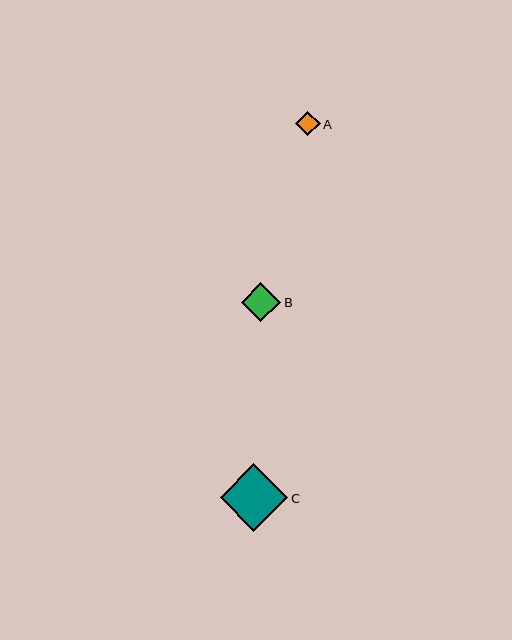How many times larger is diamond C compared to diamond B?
Diamond C is approximately 1.7 times the size of diamond B.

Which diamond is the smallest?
Diamond A is the smallest with a size of approximately 24 pixels.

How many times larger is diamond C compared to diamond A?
Diamond C is approximately 2.8 times the size of diamond A.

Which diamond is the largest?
Diamond C is the largest with a size of approximately 67 pixels.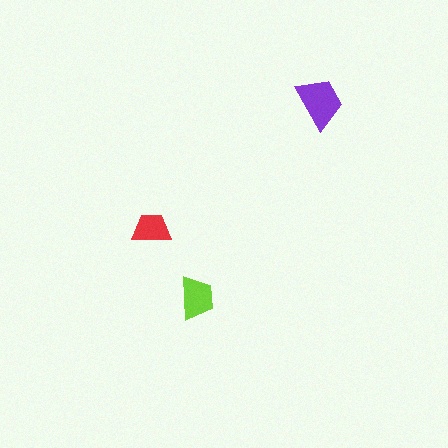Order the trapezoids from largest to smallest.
the purple one, the lime one, the red one.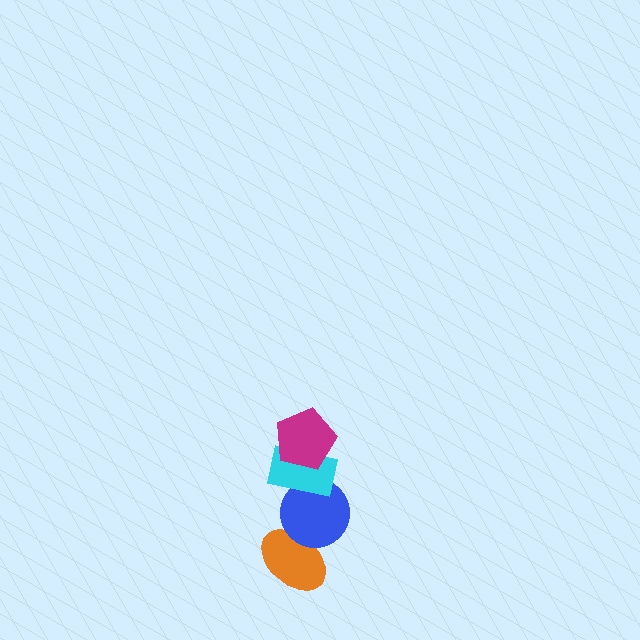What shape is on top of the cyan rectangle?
The magenta pentagon is on top of the cyan rectangle.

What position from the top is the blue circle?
The blue circle is 3rd from the top.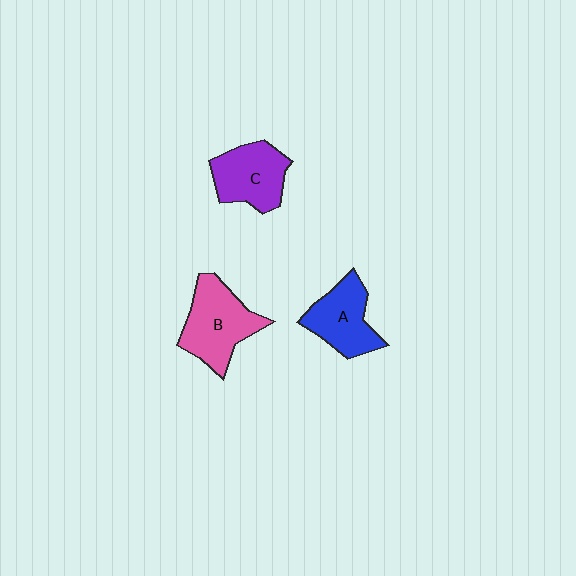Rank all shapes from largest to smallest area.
From largest to smallest: B (pink), C (purple), A (blue).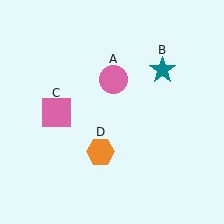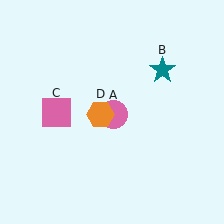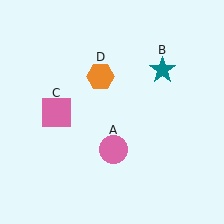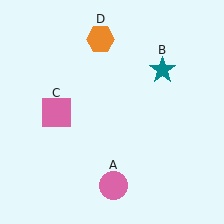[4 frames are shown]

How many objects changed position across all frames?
2 objects changed position: pink circle (object A), orange hexagon (object D).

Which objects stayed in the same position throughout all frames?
Teal star (object B) and pink square (object C) remained stationary.